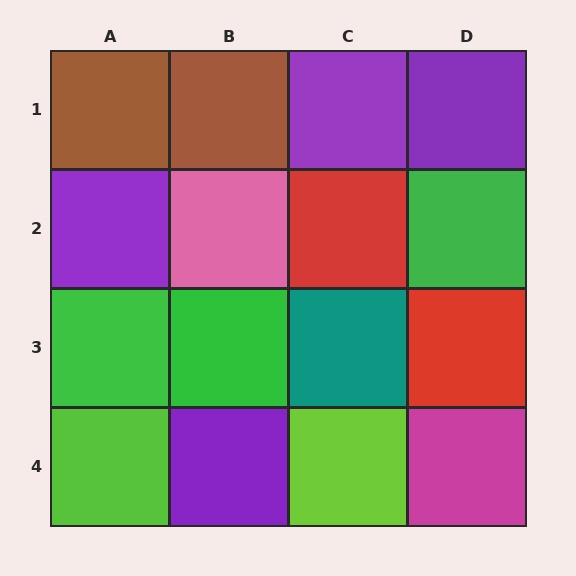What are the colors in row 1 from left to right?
Brown, brown, purple, purple.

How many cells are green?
3 cells are green.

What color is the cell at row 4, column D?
Magenta.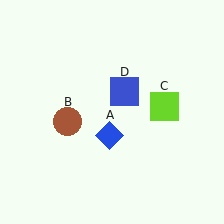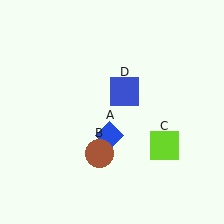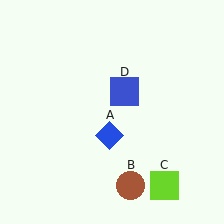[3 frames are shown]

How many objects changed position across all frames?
2 objects changed position: brown circle (object B), lime square (object C).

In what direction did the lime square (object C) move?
The lime square (object C) moved down.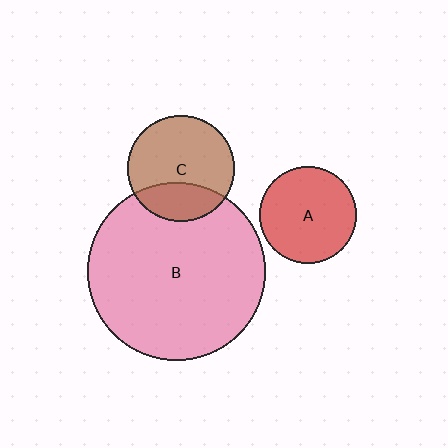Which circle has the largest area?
Circle B (pink).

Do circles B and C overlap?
Yes.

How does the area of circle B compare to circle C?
Approximately 2.8 times.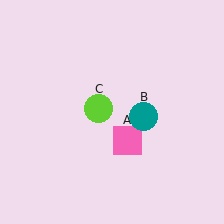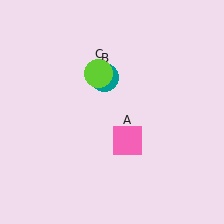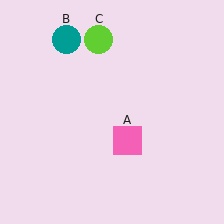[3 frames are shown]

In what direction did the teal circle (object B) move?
The teal circle (object B) moved up and to the left.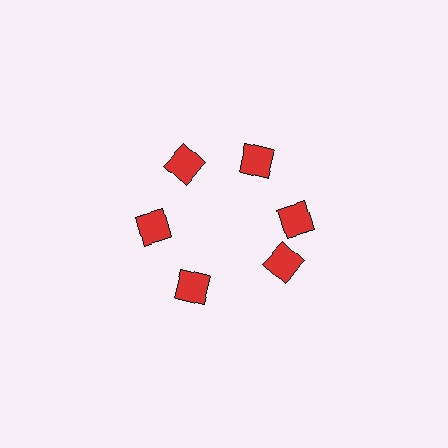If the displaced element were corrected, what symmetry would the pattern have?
It would have 6-fold rotational symmetry — the pattern would map onto itself every 60 degrees.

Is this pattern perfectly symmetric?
No. The 6 red diamonds are arranged in a ring, but one element near the 5 o'clock position is rotated out of alignment along the ring, breaking the 6-fold rotational symmetry.